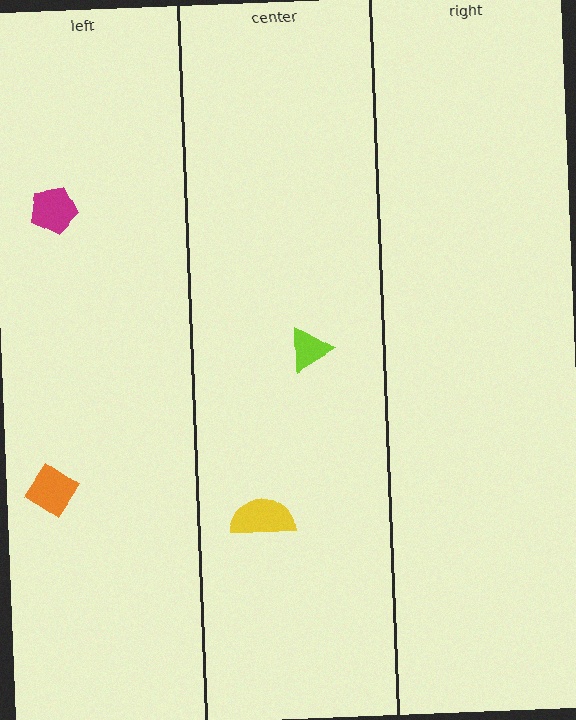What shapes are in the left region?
The orange diamond, the magenta pentagon.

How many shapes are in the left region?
2.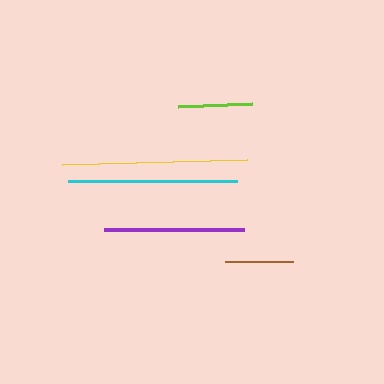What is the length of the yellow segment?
The yellow segment is approximately 184 pixels long.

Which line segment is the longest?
The yellow line is the longest at approximately 184 pixels.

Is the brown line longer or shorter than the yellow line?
The yellow line is longer than the brown line.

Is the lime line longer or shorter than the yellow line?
The yellow line is longer than the lime line.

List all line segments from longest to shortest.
From longest to shortest: yellow, cyan, purple, lime, brown.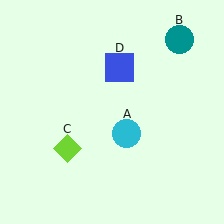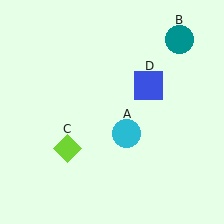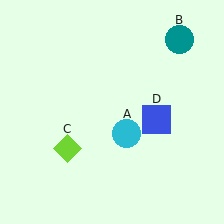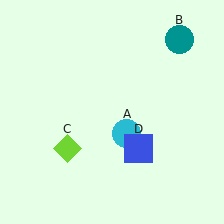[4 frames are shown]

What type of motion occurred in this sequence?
The blue square (object D) rotated clockwise around the center of the scene.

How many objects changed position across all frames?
1 object changed position: blue square (object D).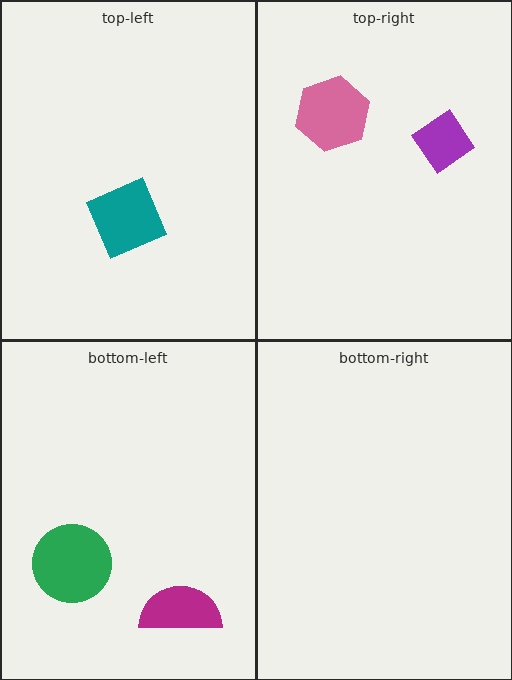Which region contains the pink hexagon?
The top-right region.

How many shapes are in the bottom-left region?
2.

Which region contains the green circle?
The bottom-left region.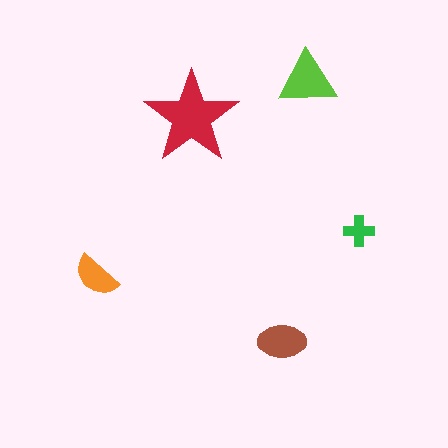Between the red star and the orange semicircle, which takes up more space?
The red star.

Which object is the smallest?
The green cross.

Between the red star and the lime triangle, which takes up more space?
The red star.